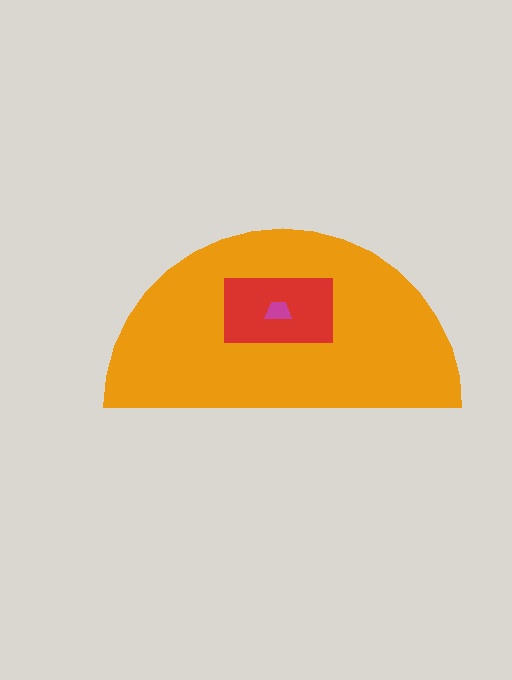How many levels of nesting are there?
3.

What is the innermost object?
The magenta trapezoid.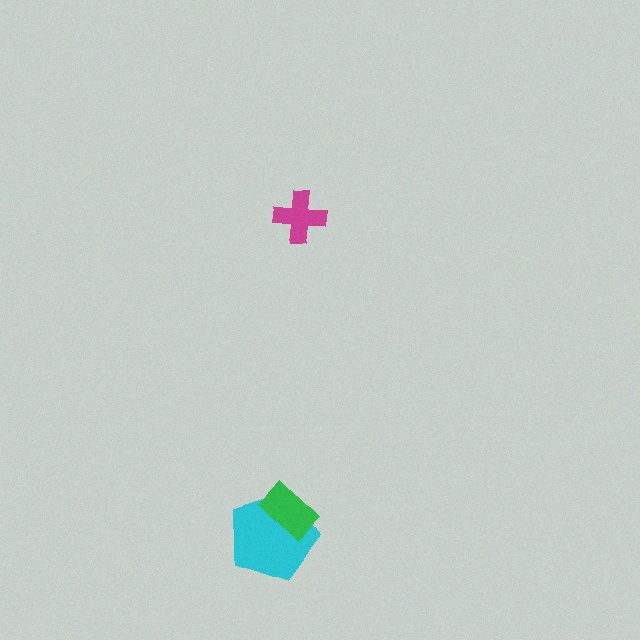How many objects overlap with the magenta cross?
0 objects overlap with the magenta cross.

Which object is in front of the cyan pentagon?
The green rectangle is in front of the cyan pentagon.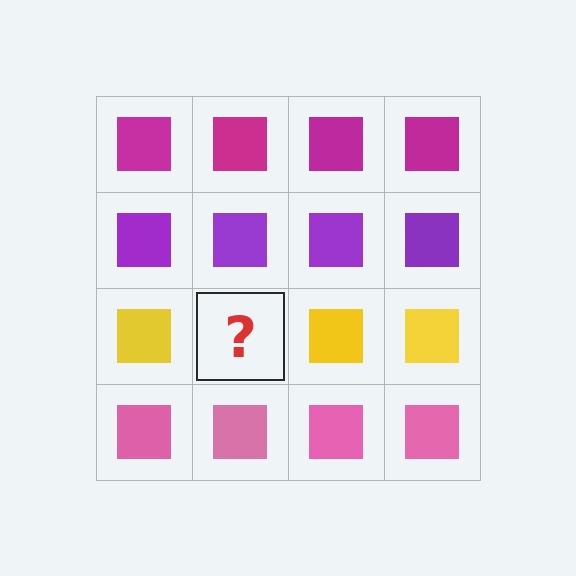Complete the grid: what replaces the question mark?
The question mark should be replaced with a yellow square.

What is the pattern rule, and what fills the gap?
The rule is that each row has a consistent color. The gap should be filled with a yellow square.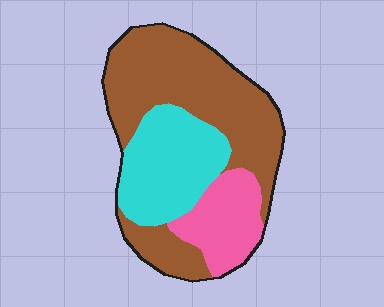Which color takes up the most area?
Brown, at roughly 55%.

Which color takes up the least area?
Pink, at roughly 20%.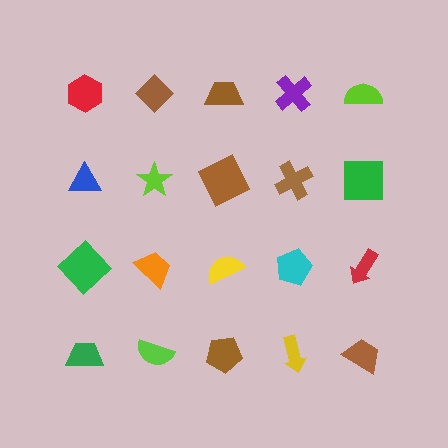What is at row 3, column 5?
A red arrow.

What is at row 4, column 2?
A lime semicircle.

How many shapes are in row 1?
5 shapes.